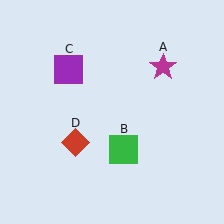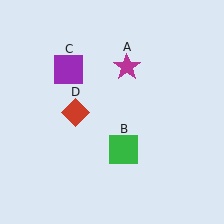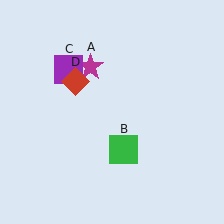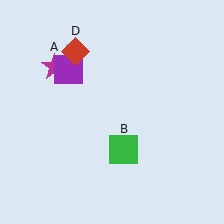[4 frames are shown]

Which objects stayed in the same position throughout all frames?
Green square (object B) and purple square (object C) remained stationary.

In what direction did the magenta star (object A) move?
The magenta star (object A) moved left.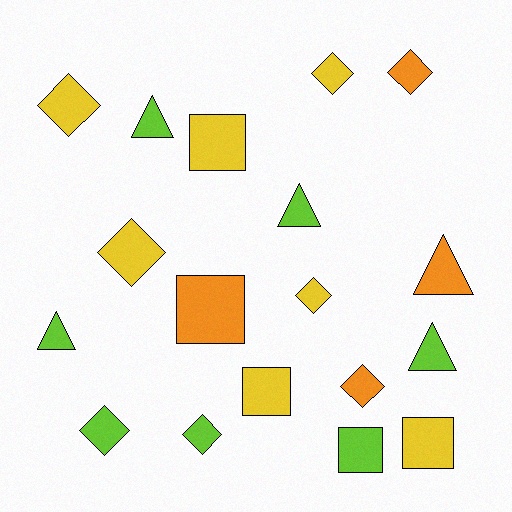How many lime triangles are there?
There are 4 lime triangles.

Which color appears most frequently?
Lime, with 7 objects.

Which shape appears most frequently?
Diamond, with 8 objects.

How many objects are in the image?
There are 18 objects.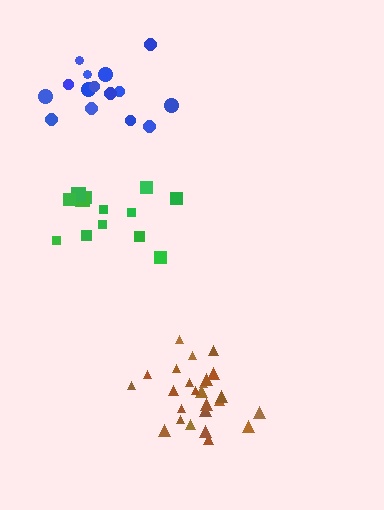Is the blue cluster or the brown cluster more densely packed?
Brown.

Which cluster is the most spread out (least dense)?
Blue.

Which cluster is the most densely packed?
Brown.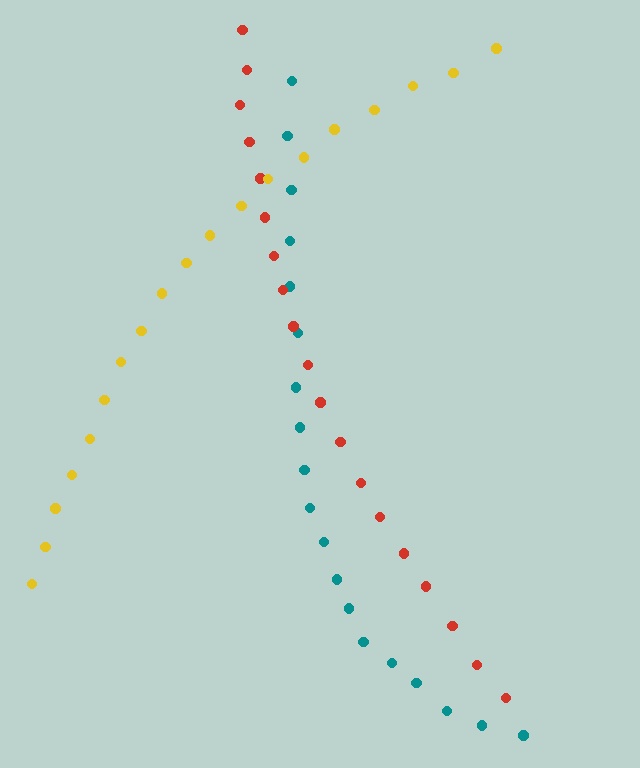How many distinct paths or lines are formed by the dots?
There are 3 distinct paths.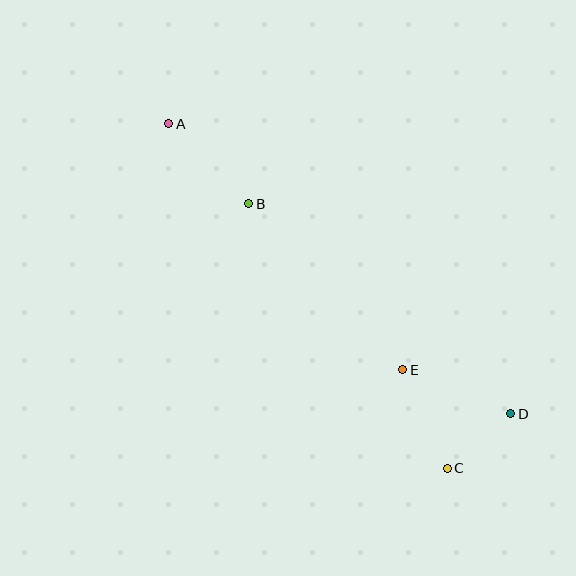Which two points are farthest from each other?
Points A and D are farthest from each other.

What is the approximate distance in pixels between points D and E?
The distance between D and E is approximately 116 pixels.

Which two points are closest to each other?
Points C and D are closest to each other.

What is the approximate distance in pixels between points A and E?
The distance between A and E is approximately 340 pixels.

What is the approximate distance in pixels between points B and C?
The distance between B and C is approximately 331 pixels.